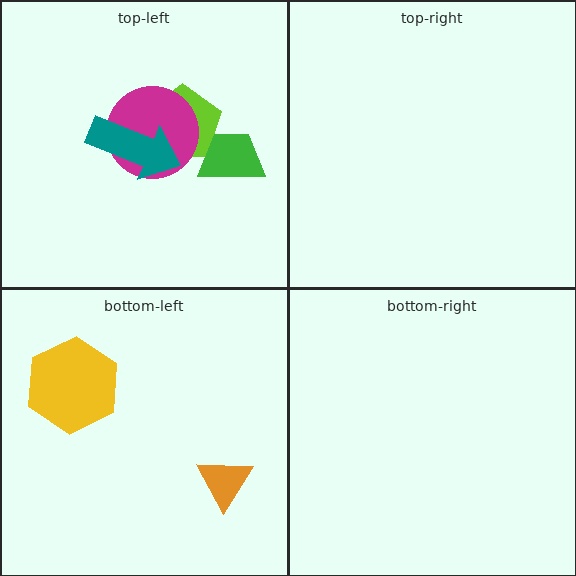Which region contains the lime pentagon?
The top-left region.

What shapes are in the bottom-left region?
The orange triangle, the yellow hexagon.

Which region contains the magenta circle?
The top-left region.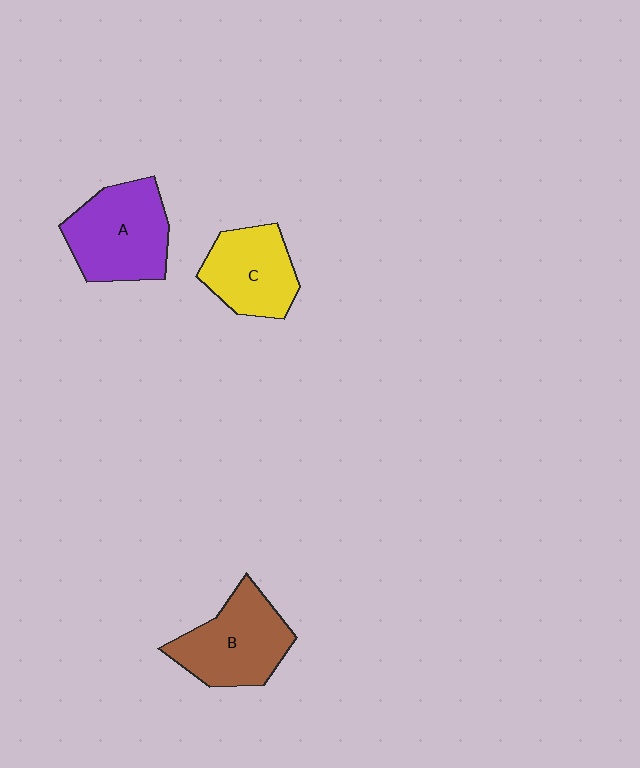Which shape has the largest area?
Shape A (purple).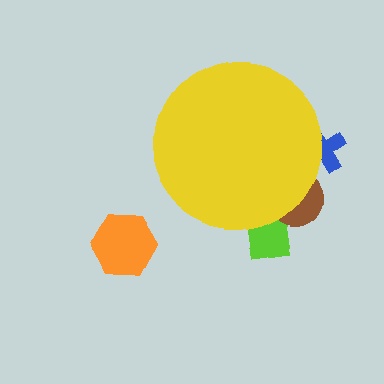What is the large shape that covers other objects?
A yellow circle.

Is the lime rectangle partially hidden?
Yes, the lime rectangle is partially hidden behind the yellow circle.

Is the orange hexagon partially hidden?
No, the orange hexagon is fully visible.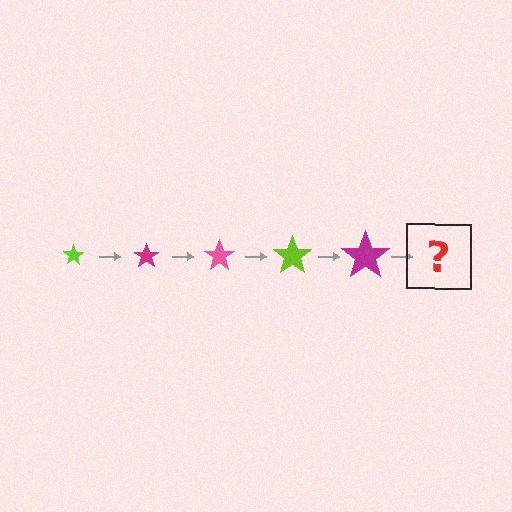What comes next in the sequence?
The next element should be a pink star, larger than the previous one.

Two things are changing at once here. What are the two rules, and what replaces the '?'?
The two rules are that the star grows larger each step and the color cycles through lime, magenta, and pink. The '?' should be a pink star, larger than the previous one.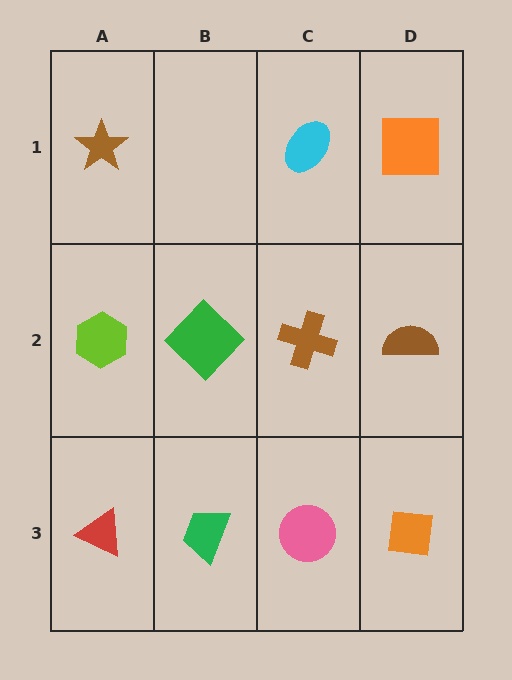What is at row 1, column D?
An orange square.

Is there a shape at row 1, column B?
No, that cell is empty.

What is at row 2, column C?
A brown cross.